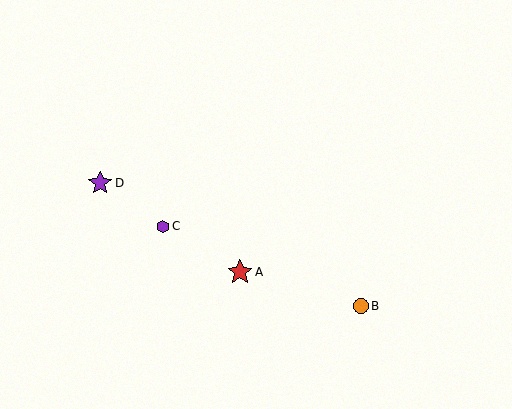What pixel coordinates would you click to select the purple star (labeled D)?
Click at (100, 183) to select the purple star D.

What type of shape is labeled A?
Shape A is a red star.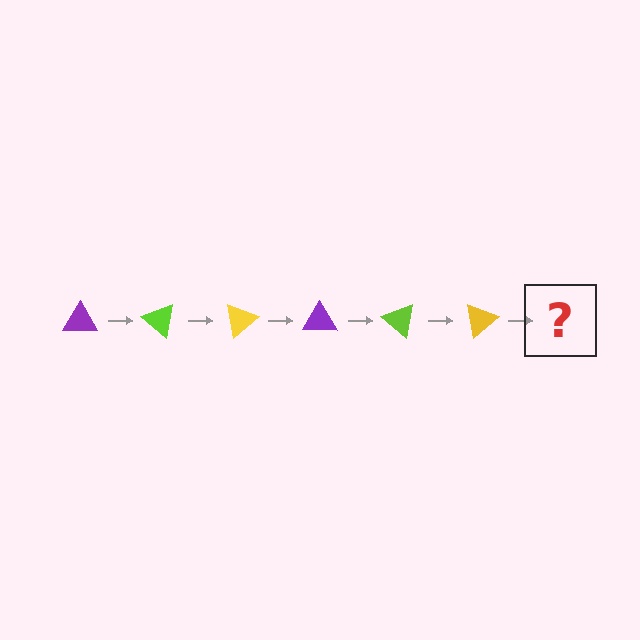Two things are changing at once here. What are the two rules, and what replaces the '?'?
The two rules are that it rotates 40 degrees each step and the color cycles through purple, lime, and yellow. The '?' should be a purple triangle, rotated 240 degrees from the start.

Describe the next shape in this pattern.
It should be a purple triangle, rotated 240 degrees from the start.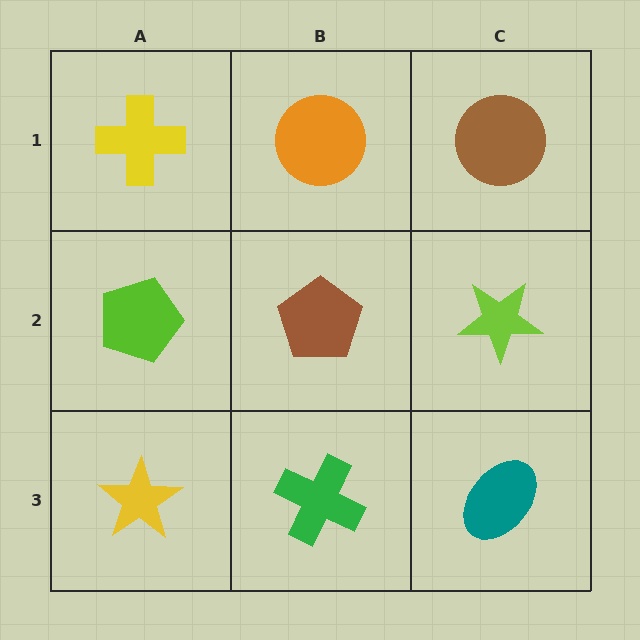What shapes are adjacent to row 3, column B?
A brown pentagon (row 2, column B), a yellow star (row 3, column A), a teal ellipse (row 3, column C).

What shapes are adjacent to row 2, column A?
A yellow cross (row 1, column A), a yellow star (row 3, column A), a brown pentagon (row 2, column B).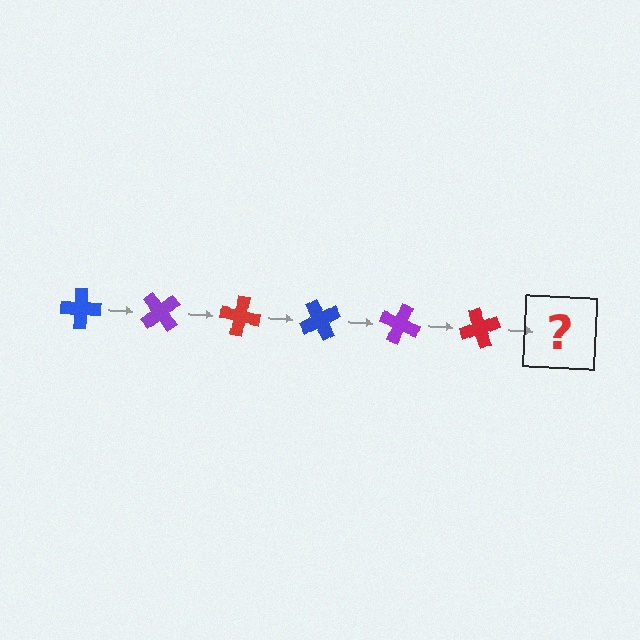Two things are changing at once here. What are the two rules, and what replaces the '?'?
The two rules are that it rotates 50 degrees each step and the color cycles through blue, purple, and red. The '?' should be a blue cross, rotated 300 degrees from the start.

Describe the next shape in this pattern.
It should be a blue cross, rotated 300 degrees from the start.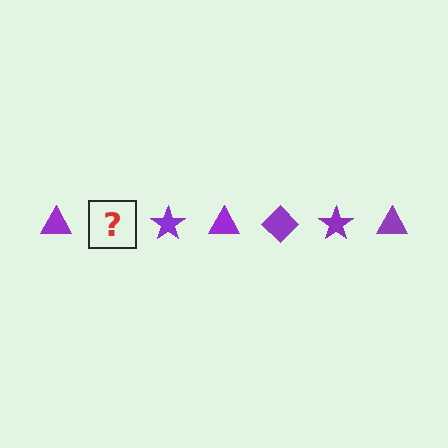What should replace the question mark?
The question mark should be replaced with a purple diamond.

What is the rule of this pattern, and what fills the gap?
The rule is that the pattern cycles through triangle, diamond, star shapes in purple. The gap should be filled with a purple diamond.